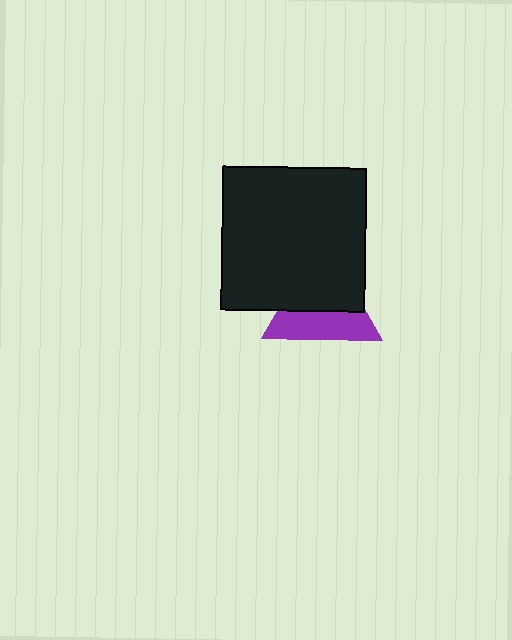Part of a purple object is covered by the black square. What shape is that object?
It is a triangle.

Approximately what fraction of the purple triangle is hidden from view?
Roughly 54% of the purple triangle is hidden behind the black square.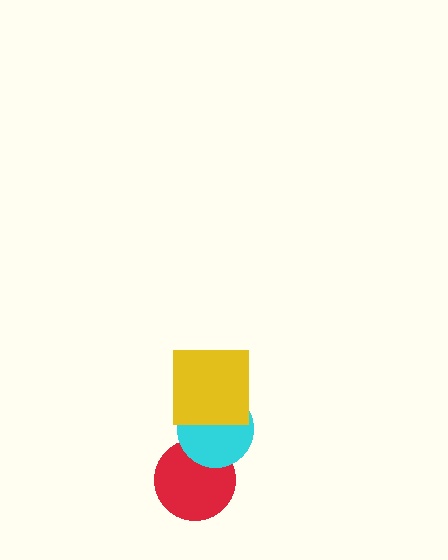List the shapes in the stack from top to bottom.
From top to bottom: the yellow square, the cyan circle, the red circle.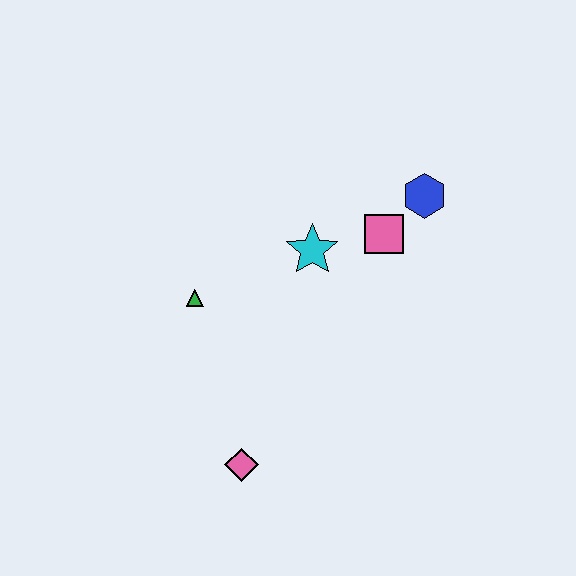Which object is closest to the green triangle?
The cyan star is closest to the green triangle.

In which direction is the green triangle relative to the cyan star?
The green triangle is to the left of the cyan star.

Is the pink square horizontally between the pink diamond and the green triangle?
No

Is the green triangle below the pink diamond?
No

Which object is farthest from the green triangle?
The blue hexagon is farthest from the green triangle.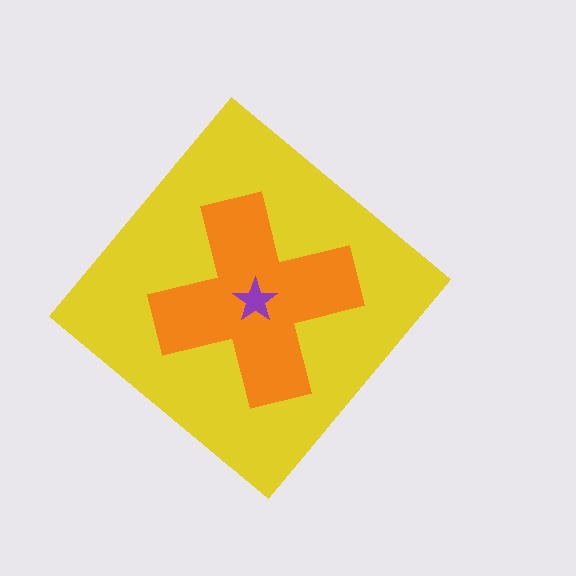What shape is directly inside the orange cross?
The purple star.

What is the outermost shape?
The yellow diamond.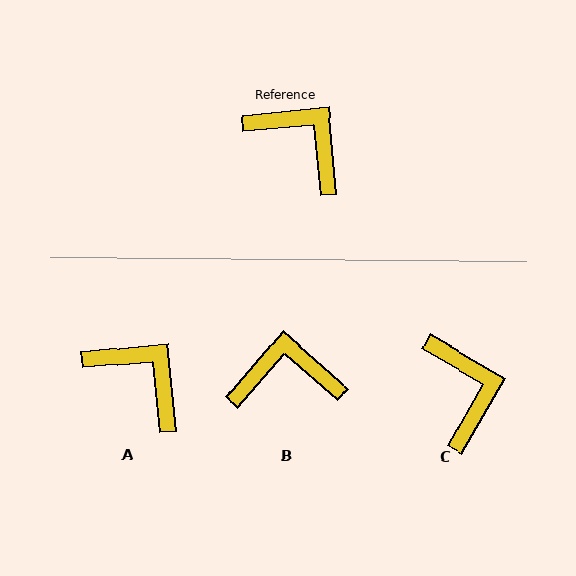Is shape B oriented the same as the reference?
No, it is off by about 44 degrees.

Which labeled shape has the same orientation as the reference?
A.